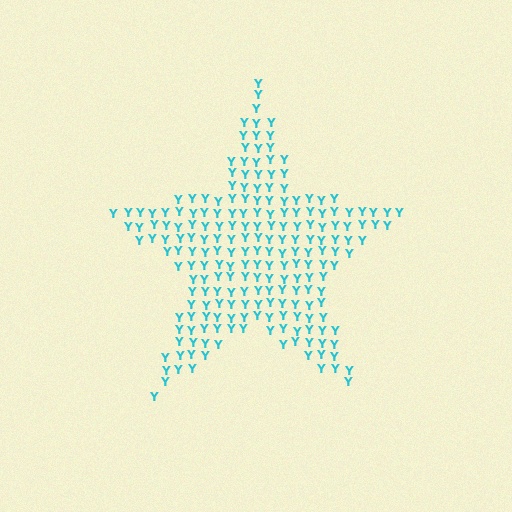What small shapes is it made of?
It is made of small letter Y's.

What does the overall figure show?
The overall figure shows a star.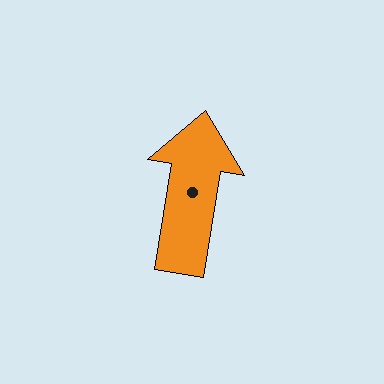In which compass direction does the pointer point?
North.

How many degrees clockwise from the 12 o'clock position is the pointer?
Approximately 9 degrees.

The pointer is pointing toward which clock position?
Roughly 12 o'clock.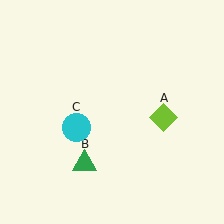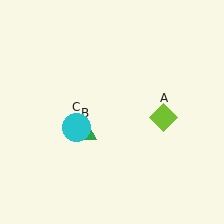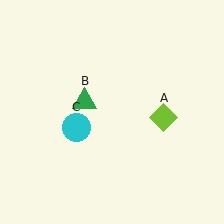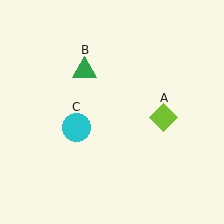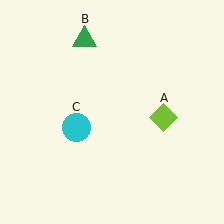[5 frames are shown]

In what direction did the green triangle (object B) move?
The green triangle (object B) moved up.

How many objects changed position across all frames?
1 object changed position: green triangle (object B).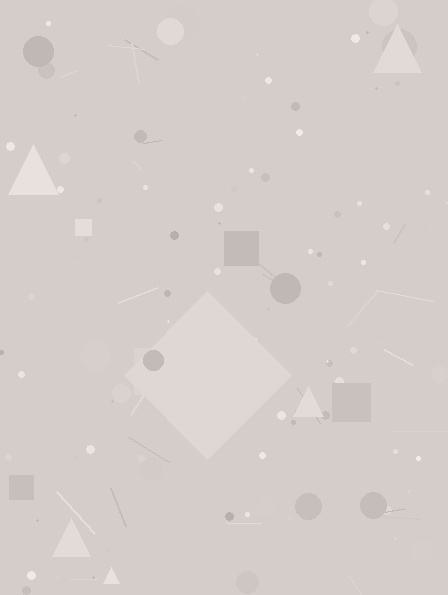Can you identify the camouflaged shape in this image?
The camouflaged shape is a diamond.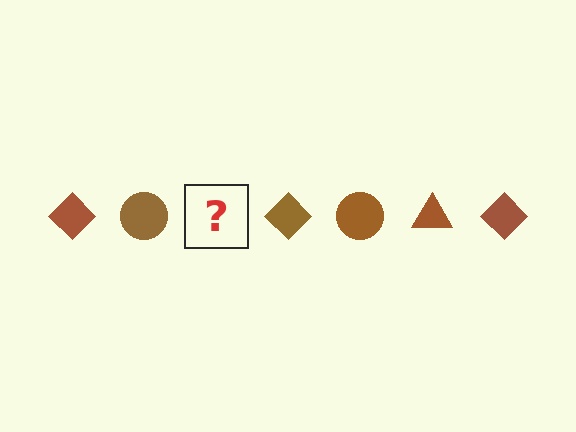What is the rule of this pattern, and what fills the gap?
The rule is that the pattern cycles through diamond, circle, triangle shapes in brown. The gap should be filled with a brown triangle.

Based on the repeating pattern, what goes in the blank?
The blank should be a brown triangle.